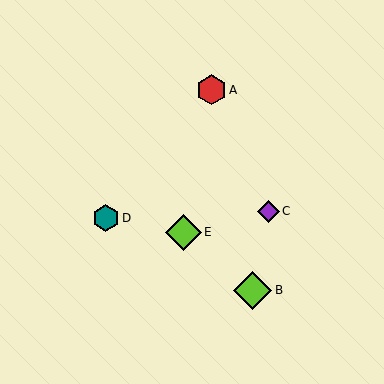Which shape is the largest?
The lime diamond (labeled B) is the largest.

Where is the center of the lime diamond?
The center of the lime diamond is at (253, 290).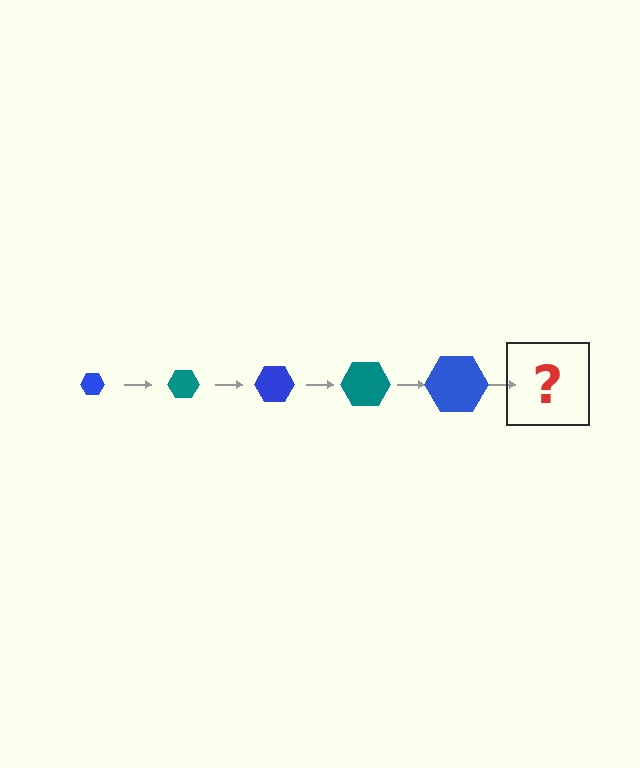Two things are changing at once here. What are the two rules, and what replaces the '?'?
The two rules are that the hexagon grows larger each step and the color cycles through blue and teal. The '?' should be a teal hexagon, larger than the previous one.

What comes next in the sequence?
The next element should be a teal hexagon, larger than the previous one.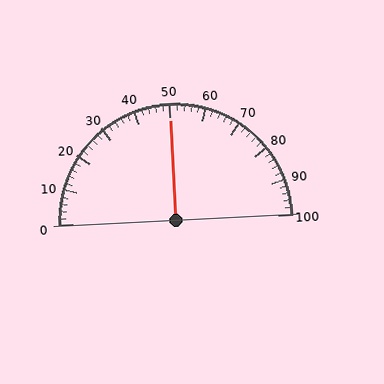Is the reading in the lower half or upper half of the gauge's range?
The reading is in the upper half of the range (0 to 100).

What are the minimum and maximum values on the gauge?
The gauge ranges from 0 to 100.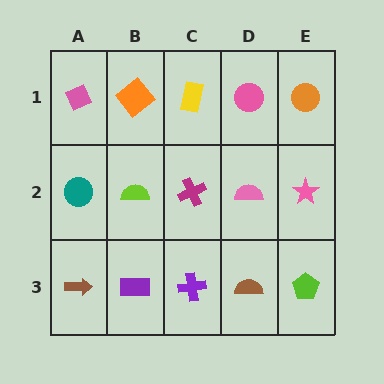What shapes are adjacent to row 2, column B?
An orange diamond (row 1, column B), a purple rectangle (row 3, column B), a teal circle (row 2, column A), a magenta cross (row 2, column C).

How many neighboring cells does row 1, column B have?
3.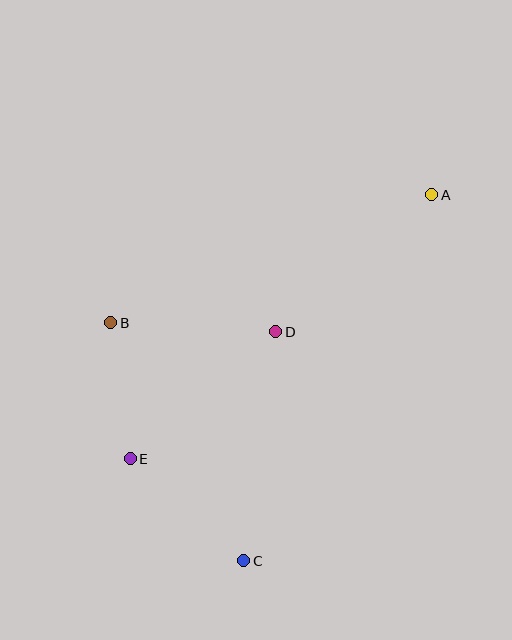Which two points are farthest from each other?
Points A and C are farthest from each other.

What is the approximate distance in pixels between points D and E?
The distance between D and E is approximately 193 pixels.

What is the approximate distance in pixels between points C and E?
The distance between C and E is approximately 153 pixels.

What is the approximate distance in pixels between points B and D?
The distance between B and D is approximately 165 pixels.